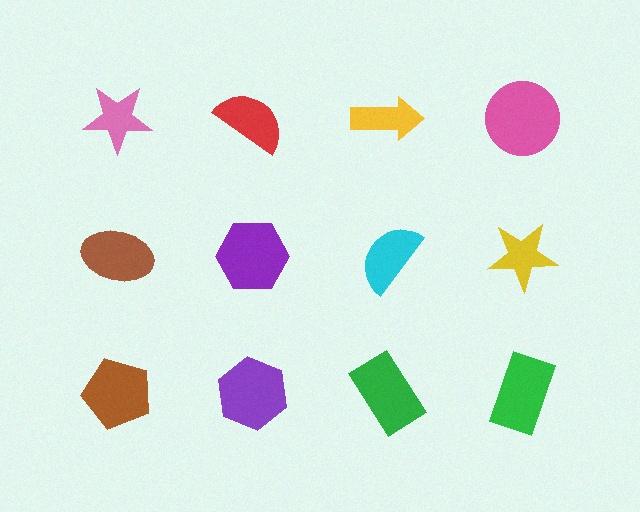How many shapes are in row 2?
4 shapes.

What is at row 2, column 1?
A brown ellipse.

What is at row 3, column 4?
A green rectangle.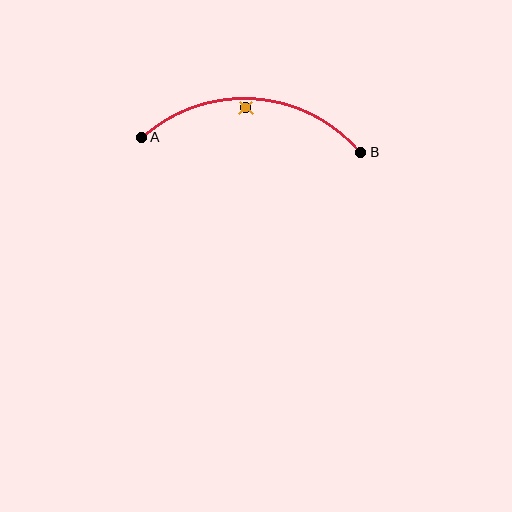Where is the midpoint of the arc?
The arc midpoint is the point on the curve farthest from the straight line joining A and B. It sits above that line.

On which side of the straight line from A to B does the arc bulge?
The arc bulges above the straight line connecting A and B.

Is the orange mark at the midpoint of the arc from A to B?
No — the orange mark does not lie on the arc at all. It sits slightly inside the curve.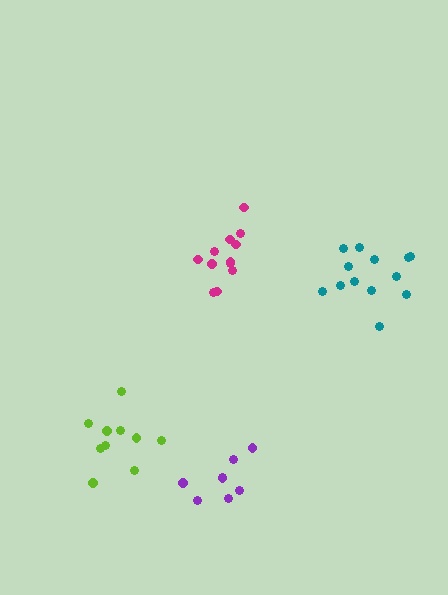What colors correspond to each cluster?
The clusters are colored: magenta, teal, lime, purple.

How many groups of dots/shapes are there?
There are 4 groups.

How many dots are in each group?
Group 1: 12 dots, Group 2: 13 dots, Group 3: 10 dots, Group 4: 8 dots (43 total).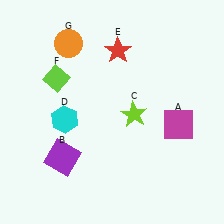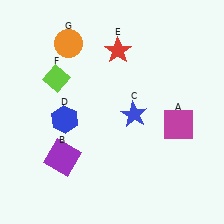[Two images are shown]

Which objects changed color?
C changed from lime to blue. D changed from cyan to blue.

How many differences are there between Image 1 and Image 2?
There are 2 differences between the two images.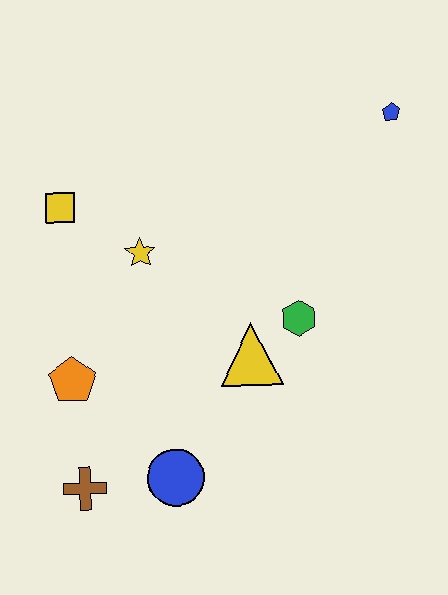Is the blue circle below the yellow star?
Yes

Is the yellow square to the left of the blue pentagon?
Yes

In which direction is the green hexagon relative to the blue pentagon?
The green hexagon is below the blue pentagon.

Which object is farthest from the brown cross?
The blue pentagon is farthest from the brown cross.